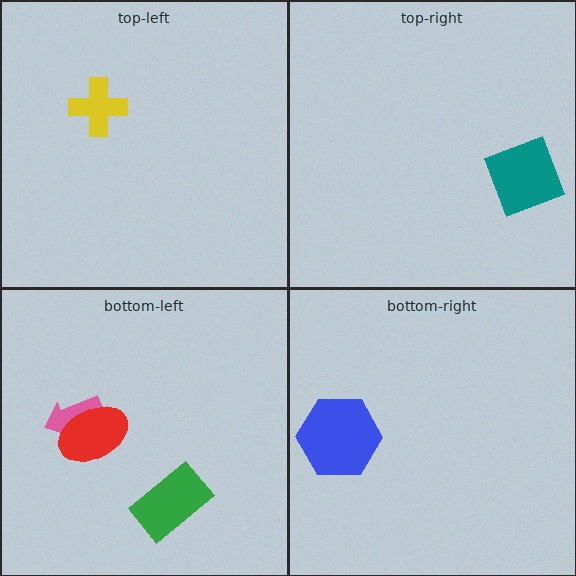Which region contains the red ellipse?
The bottom-left region.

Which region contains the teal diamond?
The top-right region.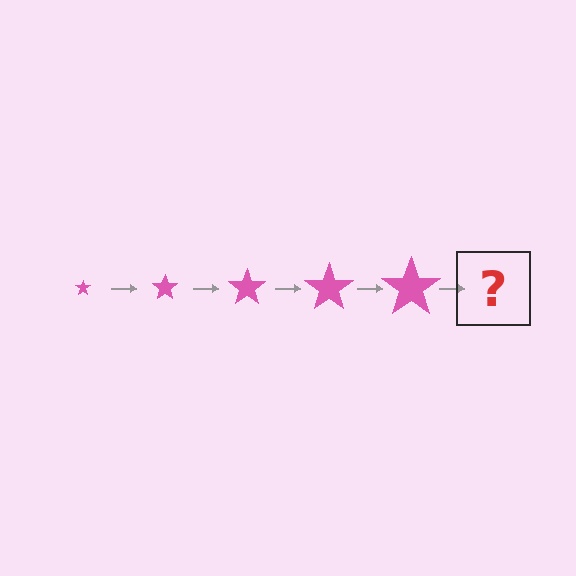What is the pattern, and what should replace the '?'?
The pattern is that the star gets progressively larger each step. The '?' should be a pink star, larger than the previous one.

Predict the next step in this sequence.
The next step is a pink star, larger than the previous one.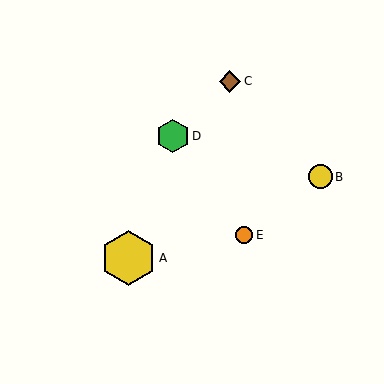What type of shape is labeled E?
Shape E is an orange circle.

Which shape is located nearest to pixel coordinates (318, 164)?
The yellow circle (labeled B) at (320, 177) is nearest to that location.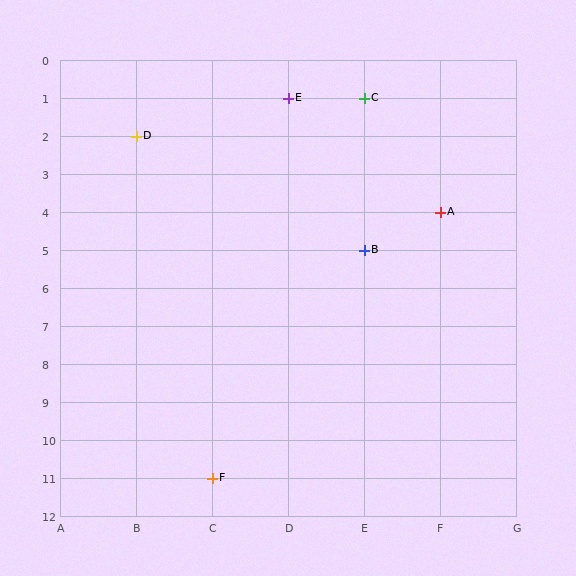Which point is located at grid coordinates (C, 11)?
Point F is at (C, 11).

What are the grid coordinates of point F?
Point F is at grid coordinates (C, 11).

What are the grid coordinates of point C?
Point C is at grid coordinates (E, 1).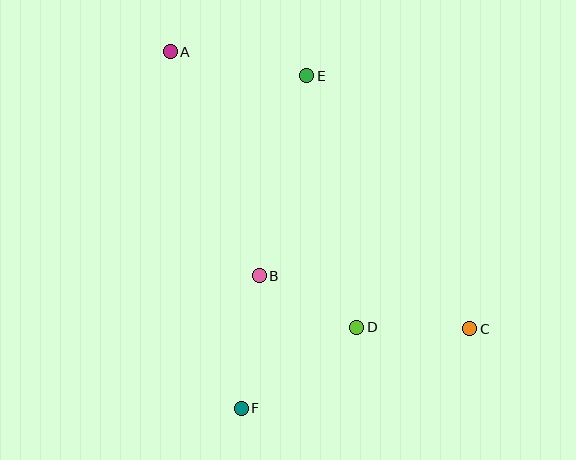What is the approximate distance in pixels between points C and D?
The distance between C and D is approximately 113 pixels.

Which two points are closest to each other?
Points B and D are closest to each other.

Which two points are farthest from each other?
Points A and C are farthest from each other.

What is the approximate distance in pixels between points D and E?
The distance between D and E is approximately 257 pixels.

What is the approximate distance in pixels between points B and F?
The distance between B and F is approximately 134 pixels.